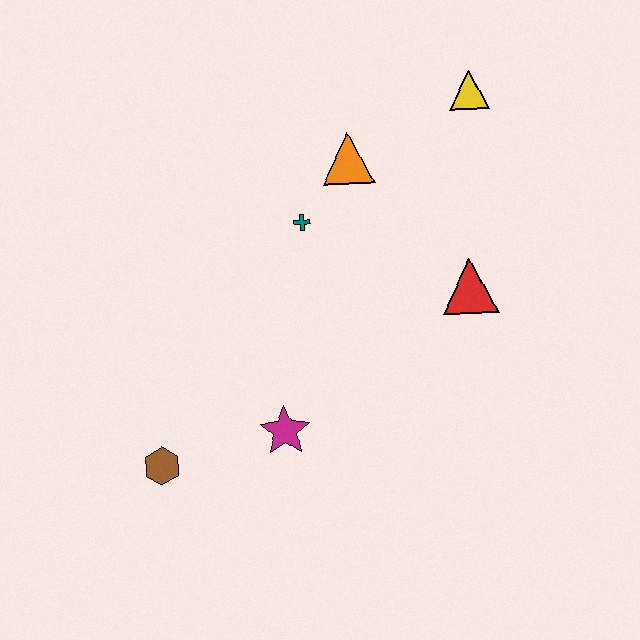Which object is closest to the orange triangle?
The teal cross is closest to the orange triangle.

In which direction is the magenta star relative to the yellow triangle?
The magenta star is below the yellow triangle.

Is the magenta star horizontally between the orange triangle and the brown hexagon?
Yes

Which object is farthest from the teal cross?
The brown hexagon is farthest from the teal cross.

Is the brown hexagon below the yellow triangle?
Yes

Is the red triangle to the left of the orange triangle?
No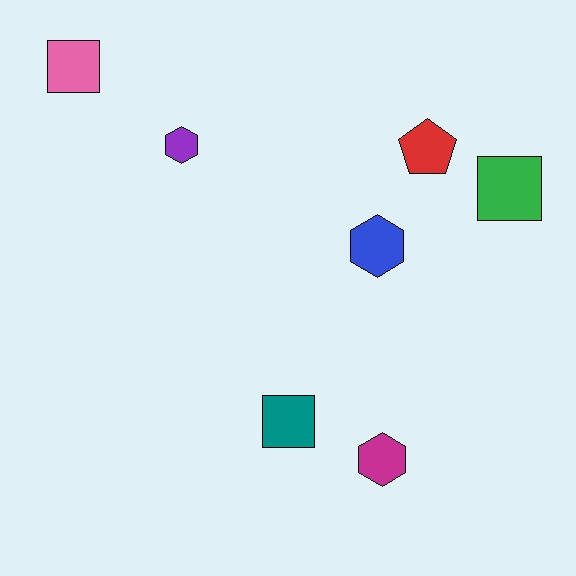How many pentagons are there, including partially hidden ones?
There is 1 pentagon.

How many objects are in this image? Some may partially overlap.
There are 7 objects.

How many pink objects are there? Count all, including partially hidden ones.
There is 1 pink object.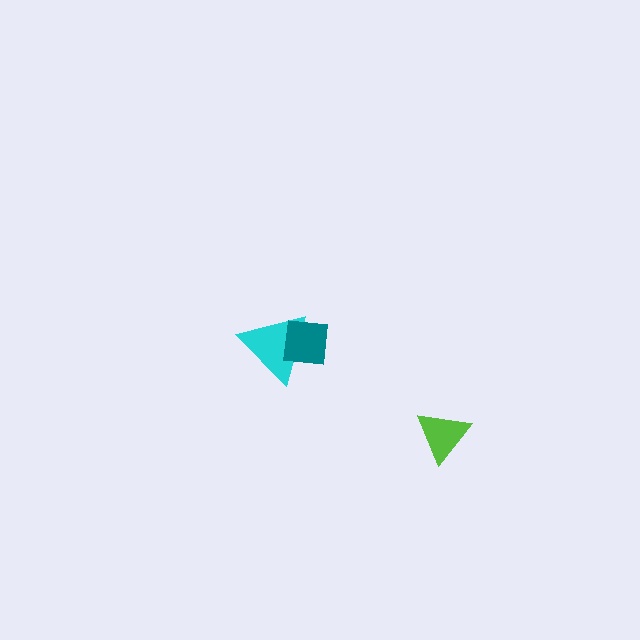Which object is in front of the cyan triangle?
The teal square is in front of the cyan triangle.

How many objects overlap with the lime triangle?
0 objects overlap with the lime triangle.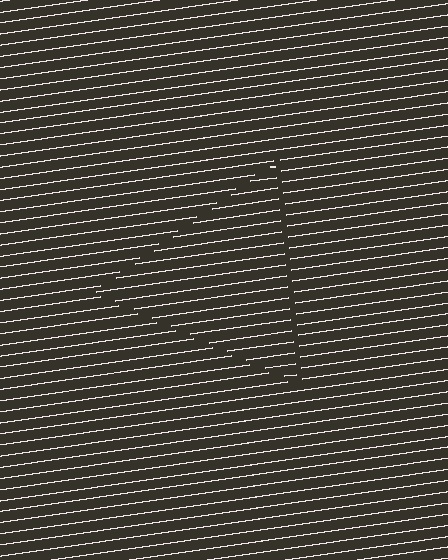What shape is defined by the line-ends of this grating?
An illusory triangle. The interior of the shape contains the same grating, shifted by half a period — the contour is defined by the phase discontinuity where line-ends from the inner and outer gratings abut.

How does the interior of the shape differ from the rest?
The interior of the shape contains the same grating, shifted by half a period — the contour is defined by the phase discontinuity where line-ends from the inner and outer gratings abut.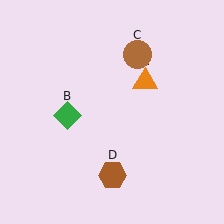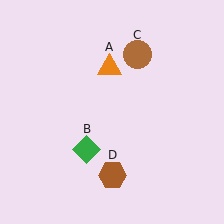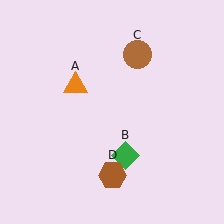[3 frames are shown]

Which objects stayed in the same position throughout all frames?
Brown circle (object C) and brown hexagon (object D) remained stationary.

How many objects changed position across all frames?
2 objects changed position: orange triangle (object A), green diamond (object B).